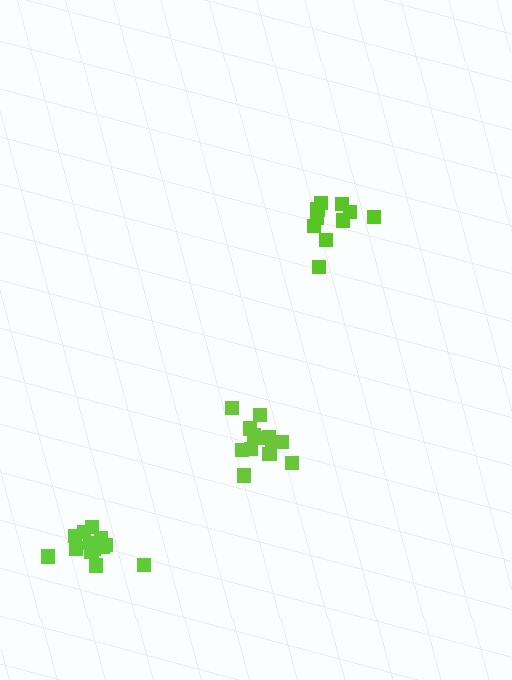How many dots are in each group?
Group 1: 10 dots, Group 2: 13 dots, Group 3: 13 dots (36 total).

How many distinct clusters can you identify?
There are 3 distinct clusters.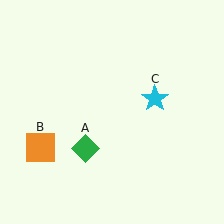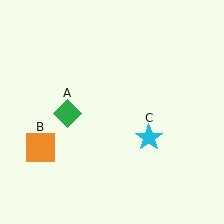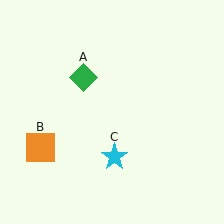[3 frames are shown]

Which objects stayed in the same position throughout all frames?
Orange square (object B) remained stationary.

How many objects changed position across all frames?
2 objects changed position: green diamond (object A), cyan star (object C).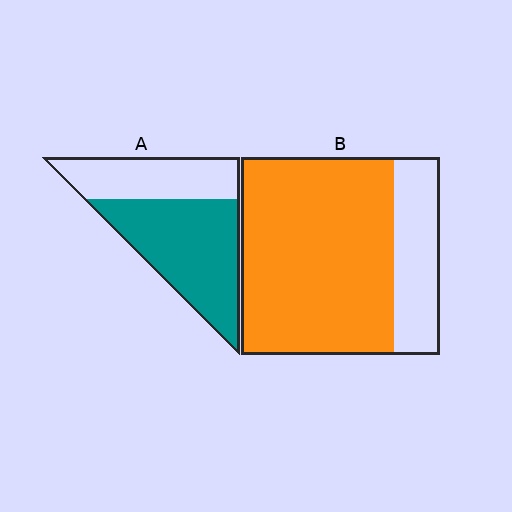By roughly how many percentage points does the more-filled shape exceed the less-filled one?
By roughly 15 percentage points (B over A).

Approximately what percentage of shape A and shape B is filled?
A is approximately 60% and B is approximately 75%.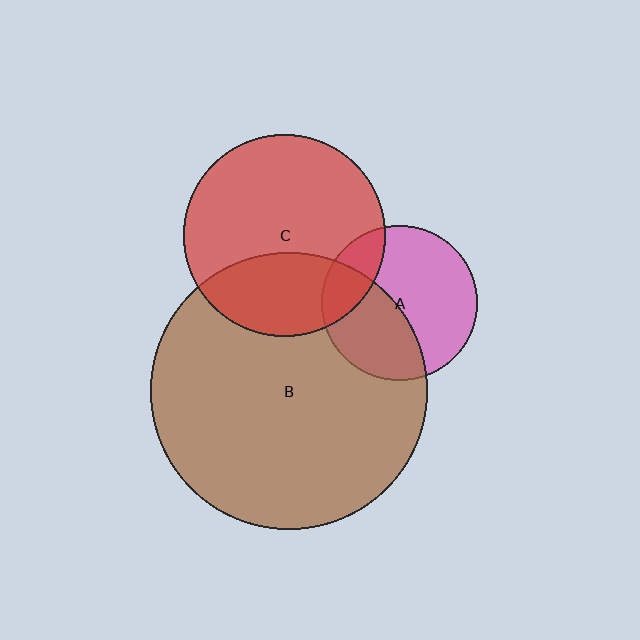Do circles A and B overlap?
Yes.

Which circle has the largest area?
Circle B (brown).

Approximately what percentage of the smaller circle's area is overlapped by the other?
Approximately 40%.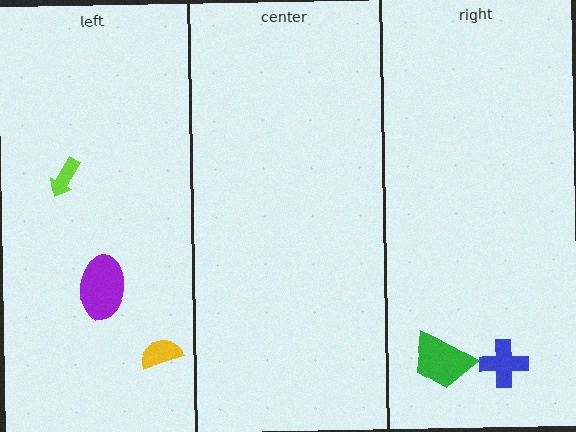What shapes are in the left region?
The yellow semicircle, the lime arrow, the purple ellipse.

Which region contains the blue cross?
The right region.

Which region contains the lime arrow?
The left region.